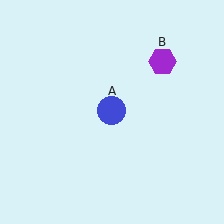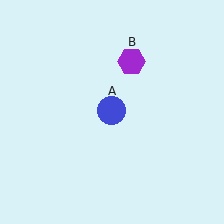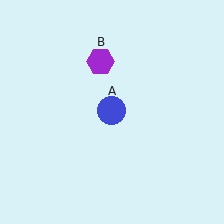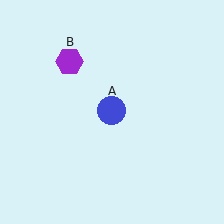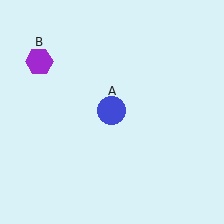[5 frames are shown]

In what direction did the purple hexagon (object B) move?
The purple hexagon (object B) moved left.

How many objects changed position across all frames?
1 object changed position: purple hexagon (object B).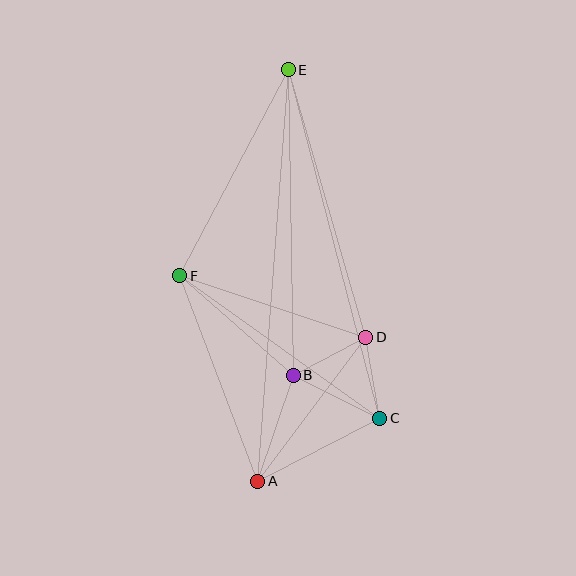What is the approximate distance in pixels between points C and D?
The distance between C and D is approximately 82 pixels.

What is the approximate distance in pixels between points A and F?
The distance between A and F is approximately 220 pixels.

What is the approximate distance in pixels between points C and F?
The distance between C and F is approximately 246 pixels.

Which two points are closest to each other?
Points B and D are closest to each other.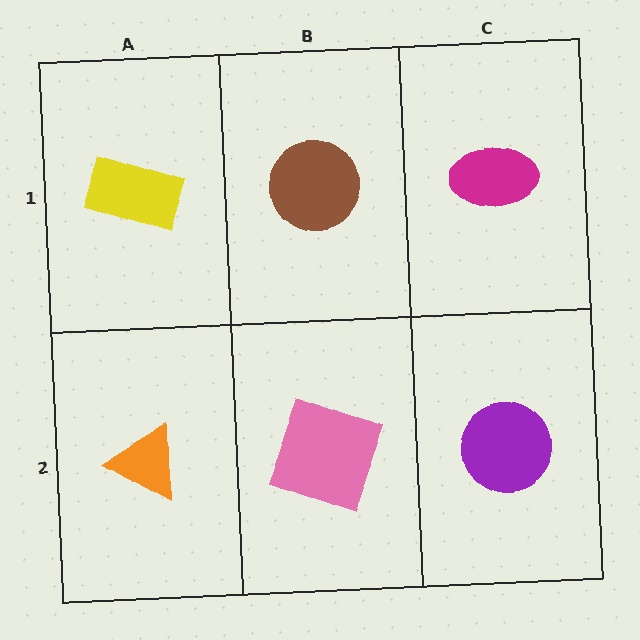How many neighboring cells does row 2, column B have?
3.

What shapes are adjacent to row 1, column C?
A purple circle (row 2, column C), a brown circle (row 1, column B).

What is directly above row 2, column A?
A yellow rectangle.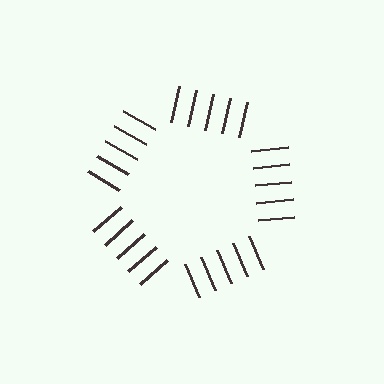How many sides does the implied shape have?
5 sides — the line-ends trace a pentagon.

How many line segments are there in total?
25 — 5 along each of the 5 edges.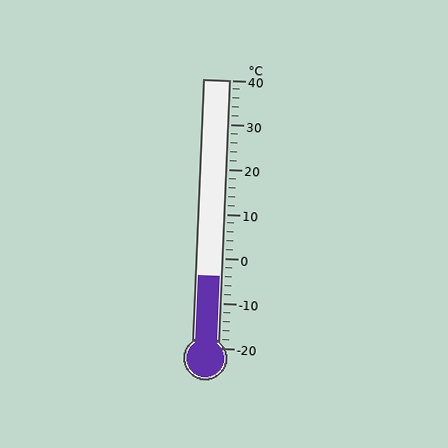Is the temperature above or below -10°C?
The temperature is above -10°C.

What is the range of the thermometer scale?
The thermometer scale ranges from -20°C to 40°C.